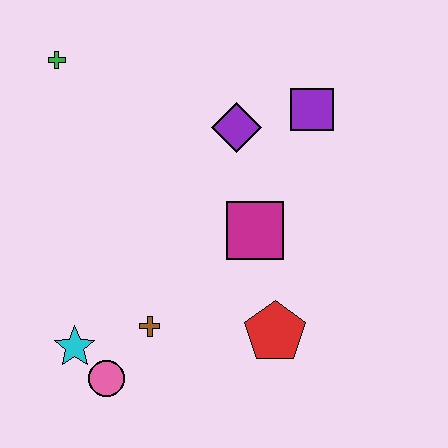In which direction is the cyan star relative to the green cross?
The cyan star is below the green cross.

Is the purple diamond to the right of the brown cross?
Yes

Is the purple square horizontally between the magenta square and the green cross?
No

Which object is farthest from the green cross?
The red pentagon is farthest from the green cross.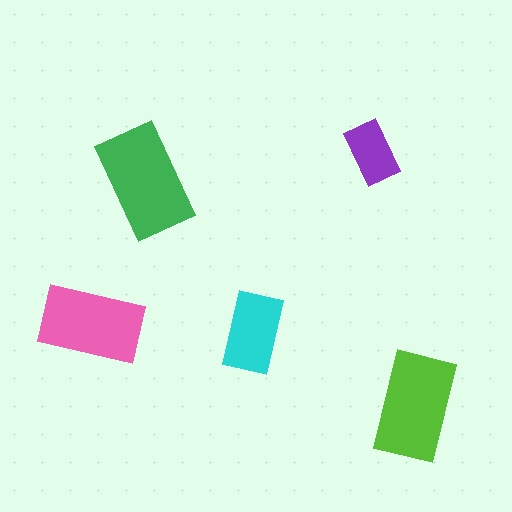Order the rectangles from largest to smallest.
the green one, the lime one, the pink one, the cyan one, the purple one.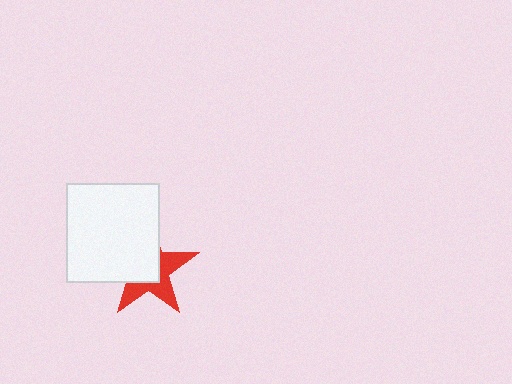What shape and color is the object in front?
The object in front is a white rectangle.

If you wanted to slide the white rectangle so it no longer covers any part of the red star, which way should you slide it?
Slide it toward the upper-left — that is the most direct way to separate the two shapes.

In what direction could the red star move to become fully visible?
The red star could move toward the lower-right. That would shift it out from behind the white rectangle entirely.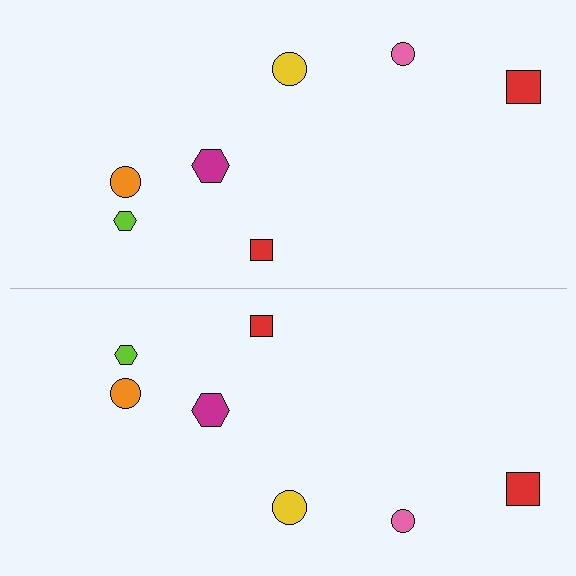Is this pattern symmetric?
Yes, this pattern has bilateral (reflection) symmetry.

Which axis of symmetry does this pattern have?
The pattern has a horizontal axis of symmetry running through the center of the image.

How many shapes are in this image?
There are 14 shapes in this image.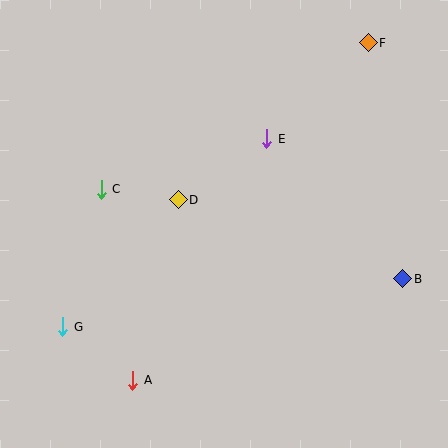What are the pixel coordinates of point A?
Point A is at (133, 380).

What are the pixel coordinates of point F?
Point F is at (368, 43).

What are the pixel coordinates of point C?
Point C is at (101, 189).